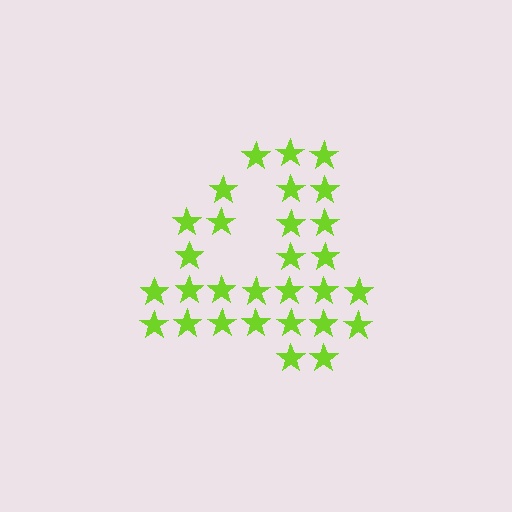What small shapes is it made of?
It is made of small stars.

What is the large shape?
The large shape is the digit 4.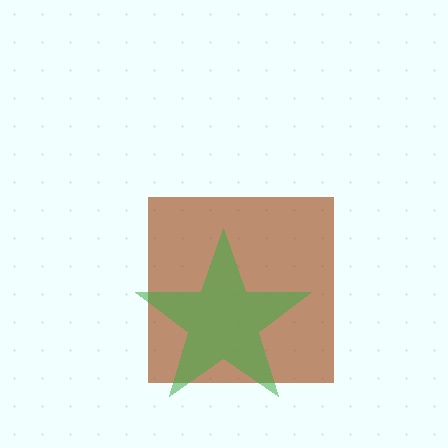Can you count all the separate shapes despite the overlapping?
Yes, there are 2 separate shapes.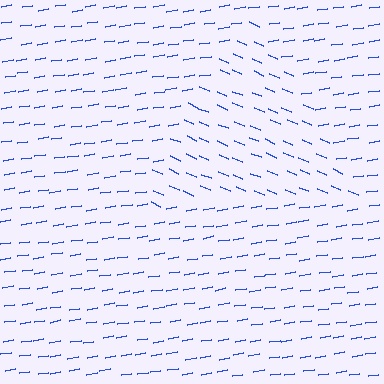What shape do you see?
I see a triangle.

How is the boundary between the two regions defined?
The boundary is defined purely by a change in line orientation (approximately 32 degrees difference). All lines are the same color and thickness.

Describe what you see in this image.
The image is filled with small blue line segments. A triangle region in the image has lines oriented differently from the surrounding lines, creating a visible texture boundary.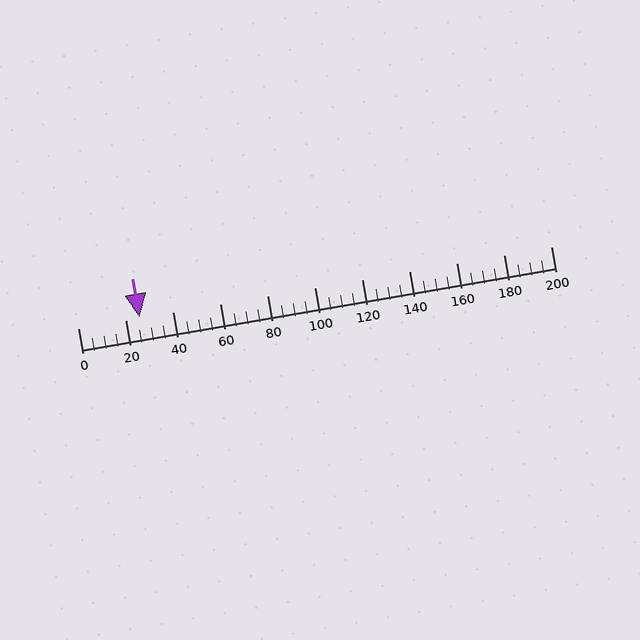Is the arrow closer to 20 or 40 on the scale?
The arrow is closer to 20.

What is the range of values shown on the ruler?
The ruler shows values from 0 to 200.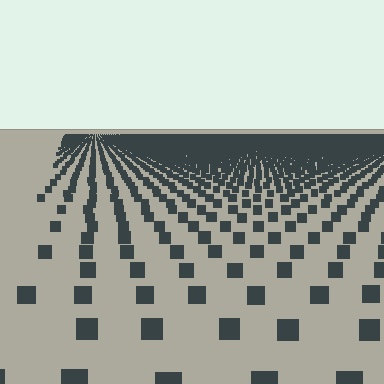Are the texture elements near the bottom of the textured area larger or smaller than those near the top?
Larger. Near the bottom, elements are closer to the viewer and appear at a bigger on-screen size.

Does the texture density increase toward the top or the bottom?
Density increases toward the top.